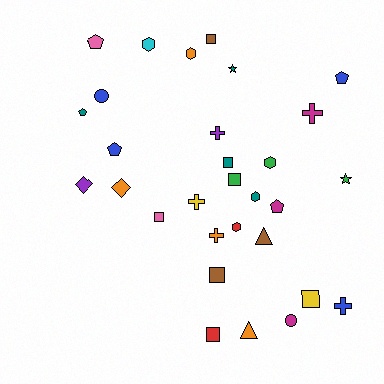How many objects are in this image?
There are 30 objects.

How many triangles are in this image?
There are 2 triangles.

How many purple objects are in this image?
There are 2 purple objects.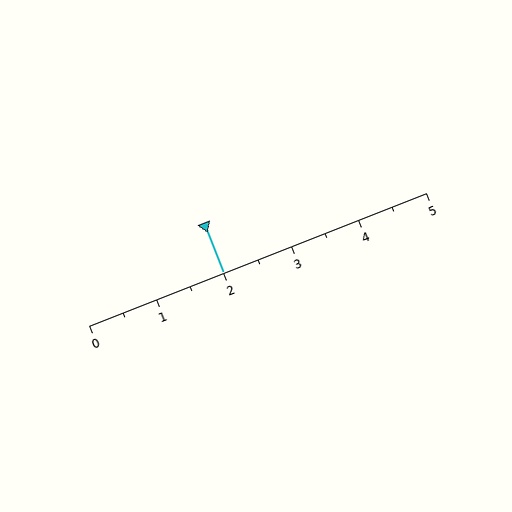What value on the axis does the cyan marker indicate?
The marker indicates approximately 2.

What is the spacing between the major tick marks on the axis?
The major ticks are spaced 1 apart.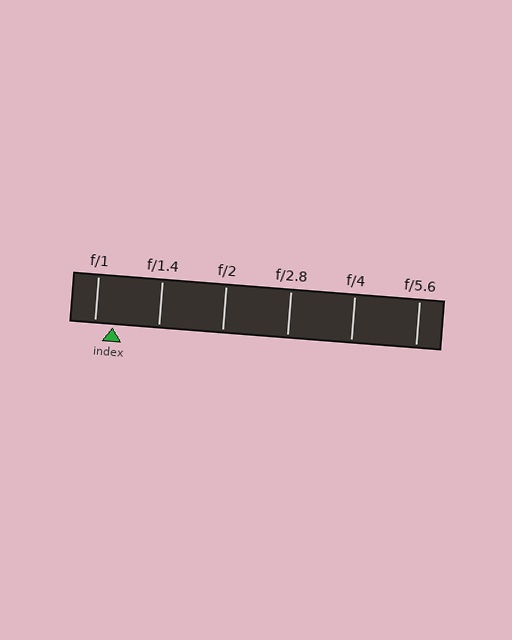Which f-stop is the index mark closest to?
The index mark is closest to f/1.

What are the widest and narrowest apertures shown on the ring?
The widest aperture shown is f/1 and the narrowest is f/5.6.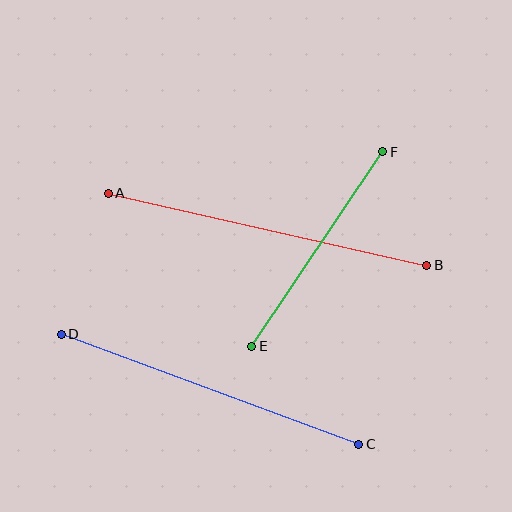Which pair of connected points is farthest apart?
Points A and B are farthest apart.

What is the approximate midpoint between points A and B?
The midpoint is at approximately (268, 229) pixels.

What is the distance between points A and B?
The distance is approximately 327 pixels.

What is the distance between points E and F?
The distance is approximately 234 pixels.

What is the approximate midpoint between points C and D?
The midpoint is at approximately (210, 389) pixels.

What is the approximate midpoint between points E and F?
The midpoint is at approximately (317, 249) pixels.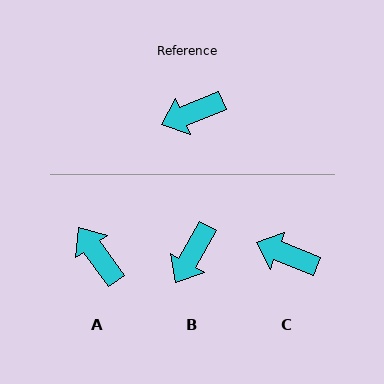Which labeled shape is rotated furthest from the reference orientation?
A, about 77 degrees away.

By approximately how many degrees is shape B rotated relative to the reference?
Approximately 38 degrees counter-clockwise.